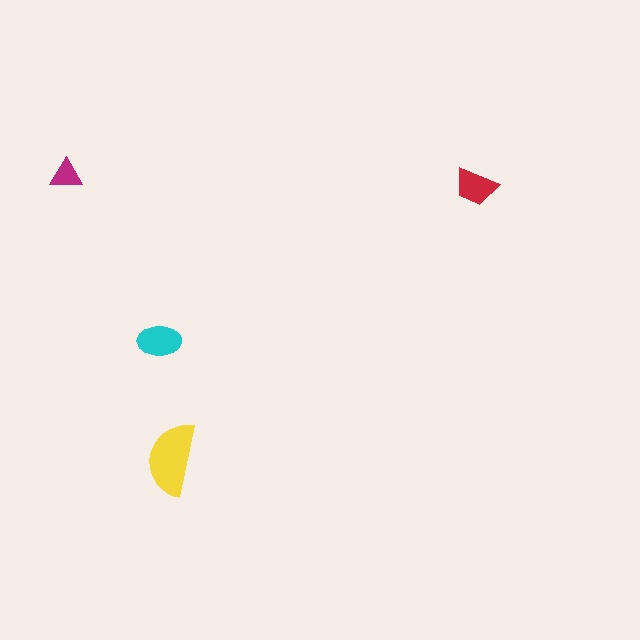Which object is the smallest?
The magenta triangle.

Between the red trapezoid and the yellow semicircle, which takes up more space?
The yellow semicircle.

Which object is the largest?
The yellow semicircle.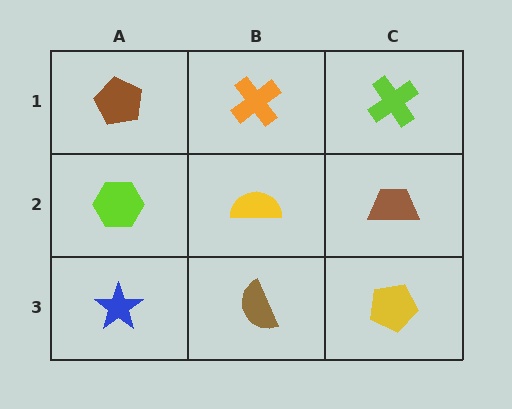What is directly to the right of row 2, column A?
A yellow semicircle.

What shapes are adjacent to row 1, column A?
A lime hexagon (row 2, column A), an orange cross (row 1, column B).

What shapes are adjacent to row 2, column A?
A brown pentagon (row 1, column A), a blue star (row 3, column A), a yellow semicircle (row 2, column B).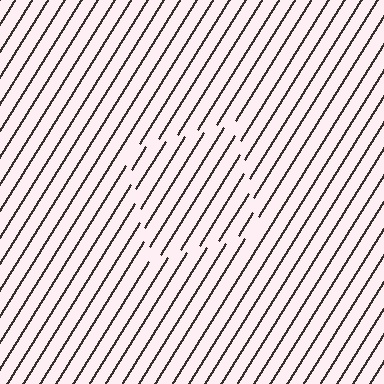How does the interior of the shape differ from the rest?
The interior of the shape contains the same grating, shifted by half a period — the contour is defined by the phase discontinuity where line-ends from the inner and outer gratings abut.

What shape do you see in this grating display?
An illusory square. The interior of the shape contains the same grating, shifted by half a period — the contour is defined by the phase discontinuity where line-ends from the inner and outer gratings abut.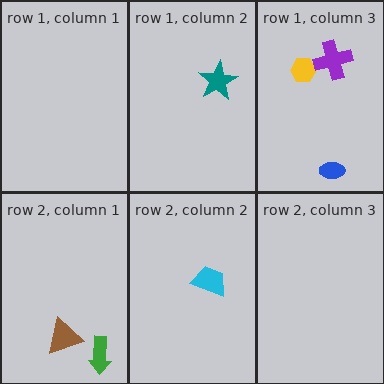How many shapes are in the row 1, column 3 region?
3.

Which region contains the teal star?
The row 1, column 2 region.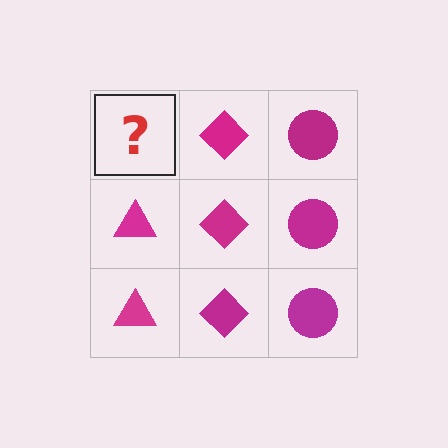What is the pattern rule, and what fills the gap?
The rule is that each column has a consistent shape. The gap should be filled with a magenta triangle.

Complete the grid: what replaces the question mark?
The question mark should be replaced with a magenta triangle.